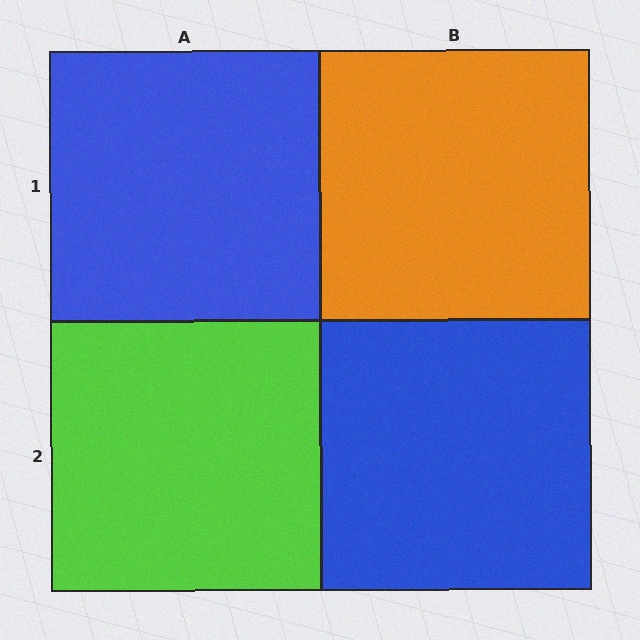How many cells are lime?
1 cell is lime.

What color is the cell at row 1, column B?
Orange.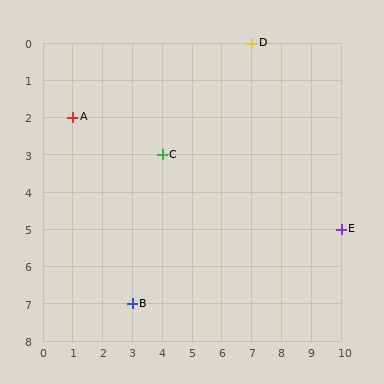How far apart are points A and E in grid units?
Points A and E are 9 columns and 3 rows apart (about 9.5 grid units diagonally).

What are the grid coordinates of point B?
Point B is at grid coordinates (3, 7).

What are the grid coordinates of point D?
Point D is at grid coordinates (7, 0).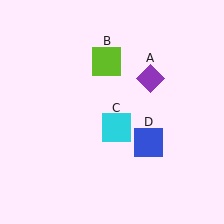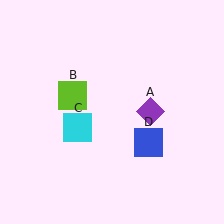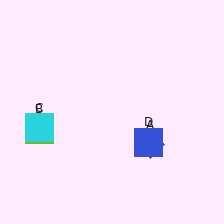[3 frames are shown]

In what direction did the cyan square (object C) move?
The cyan square (object C) moved left.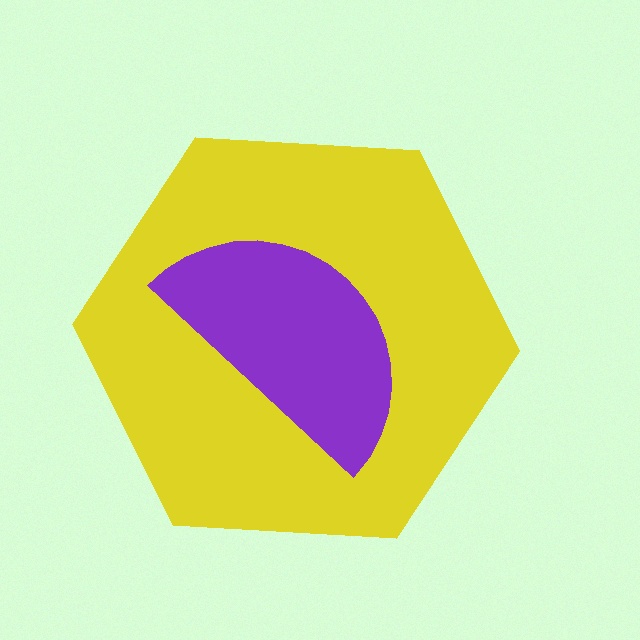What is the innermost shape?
The purple semicircle.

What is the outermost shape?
The yellow hexagon.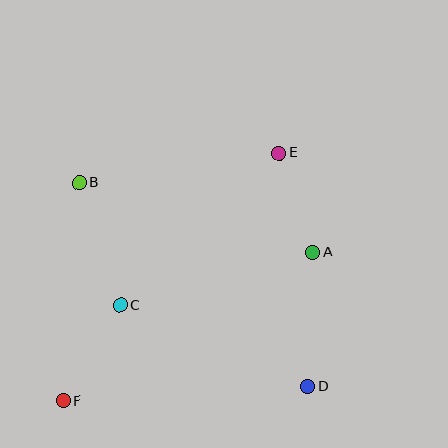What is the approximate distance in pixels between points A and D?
The distance between A and D is approximately 134 pixels.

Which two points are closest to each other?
Points A and E are closest to each other.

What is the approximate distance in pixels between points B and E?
The distance between B and E is approximately 202 pixels.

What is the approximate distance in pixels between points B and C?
The distance between B and C is approximately 129 pixels.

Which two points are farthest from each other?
Points E and F are farthest from each other.